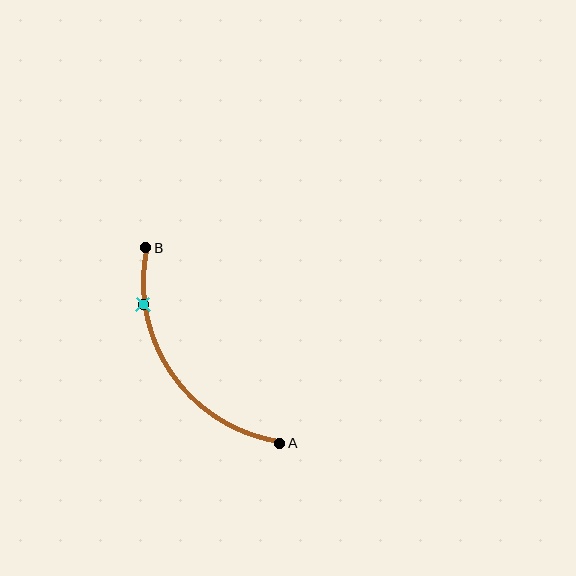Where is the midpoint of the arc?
The arc midpoint is the point on the curve farthest from the straight line joining A and B. It sits below and to the left of that line.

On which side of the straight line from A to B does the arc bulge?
The arc bulges below and to the left of the straight line connecting A and B.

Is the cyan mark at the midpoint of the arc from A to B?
No. The cyan mark lies on the arc but is closer to endpoint B. The arc midpoint would be at the point on the curve equidistant along the arc from both A and B.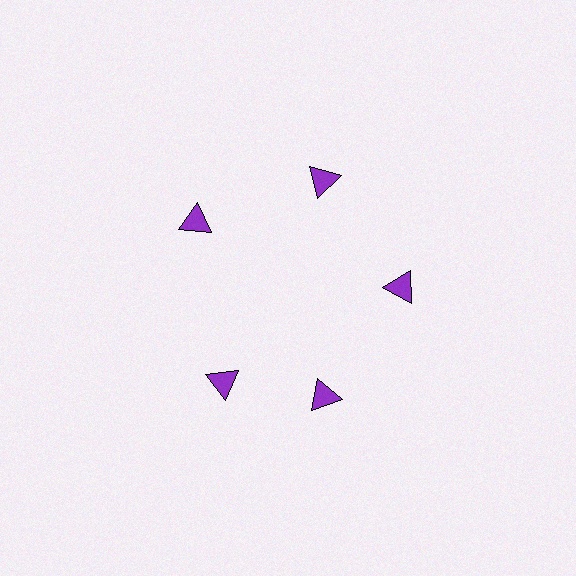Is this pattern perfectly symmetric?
No. The 5 purple triangles are arranged in a ring, but one element near the 8 o'clock position is rotated out of alignment along the ring, breaking the 5-fold rotational symmetry.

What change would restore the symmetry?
The symmetry would be restored by rotating it back into even spacing with its neighbors so that all 5 triangles sit at equal angles and equal distance from the center.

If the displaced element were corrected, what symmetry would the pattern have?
It would have 5-fold rotational symmetry — the pattern would map onto itself every 72 degrees.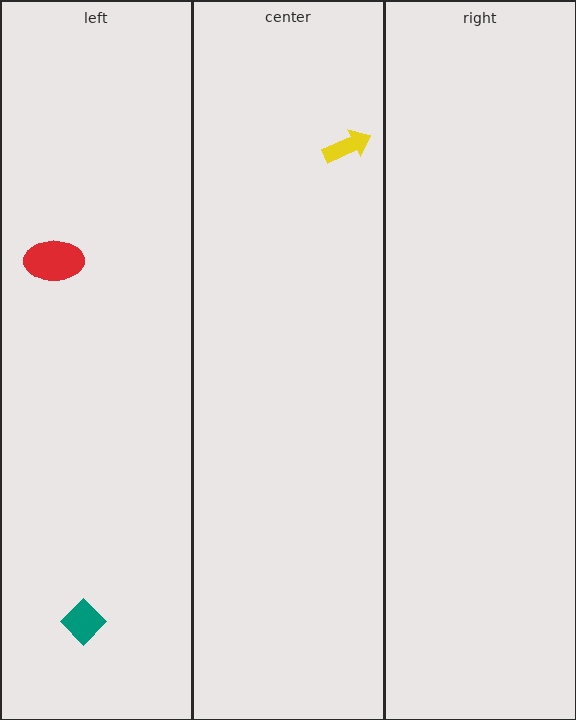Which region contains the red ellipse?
The left region.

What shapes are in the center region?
The yellow arrow.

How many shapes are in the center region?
1.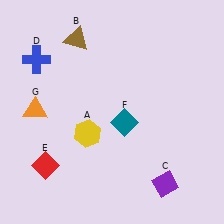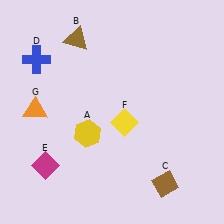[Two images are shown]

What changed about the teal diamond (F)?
In Image 1, F is teal. In Image 2, it changed to yellow.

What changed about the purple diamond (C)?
In Image 1, C is purple. In Image 2, it changed to brown.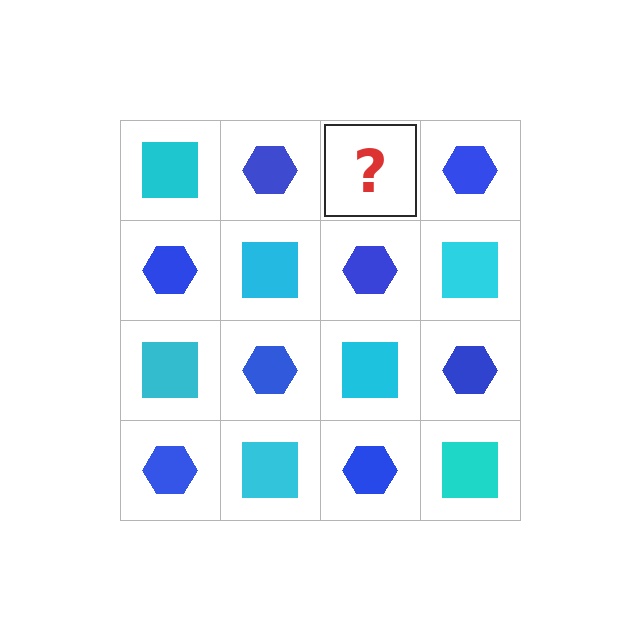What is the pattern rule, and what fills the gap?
The rule is that it alternates cyan square and blue hexagon in a checkerboard pattern. The gap should be filled with a cyan square.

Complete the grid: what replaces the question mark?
The question mark should be replaced with a cyan square.